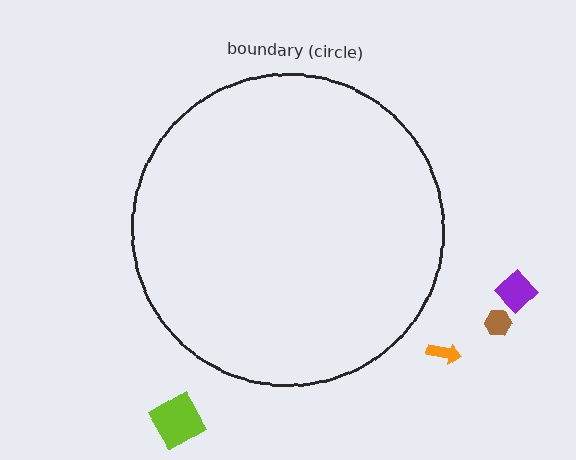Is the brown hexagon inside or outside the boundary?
Outside.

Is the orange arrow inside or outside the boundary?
Outside.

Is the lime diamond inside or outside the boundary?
Outside.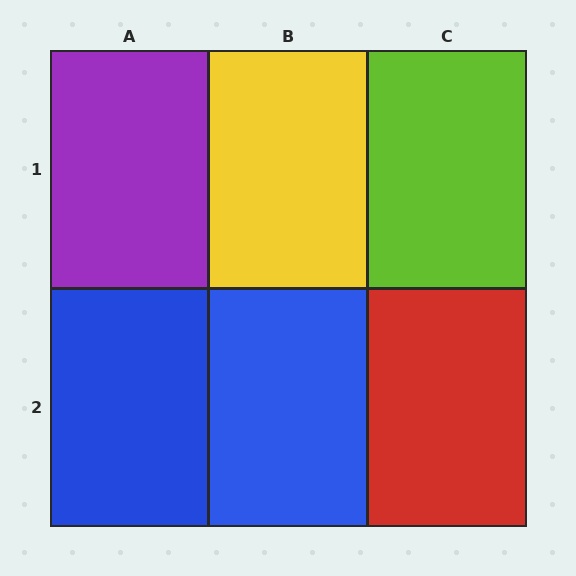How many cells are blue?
2 cells are blue.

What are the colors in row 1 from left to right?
Purple, yellow, lime.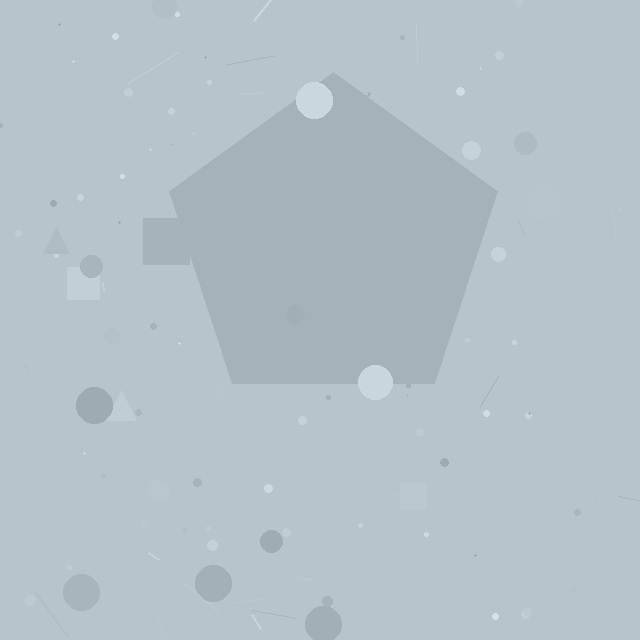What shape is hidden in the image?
A pentagon is hidden in the image.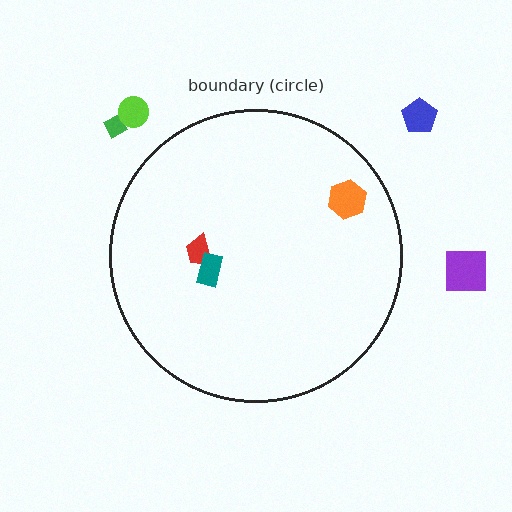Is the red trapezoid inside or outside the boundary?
Inside.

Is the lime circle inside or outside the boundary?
Outside.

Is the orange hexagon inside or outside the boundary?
Inside.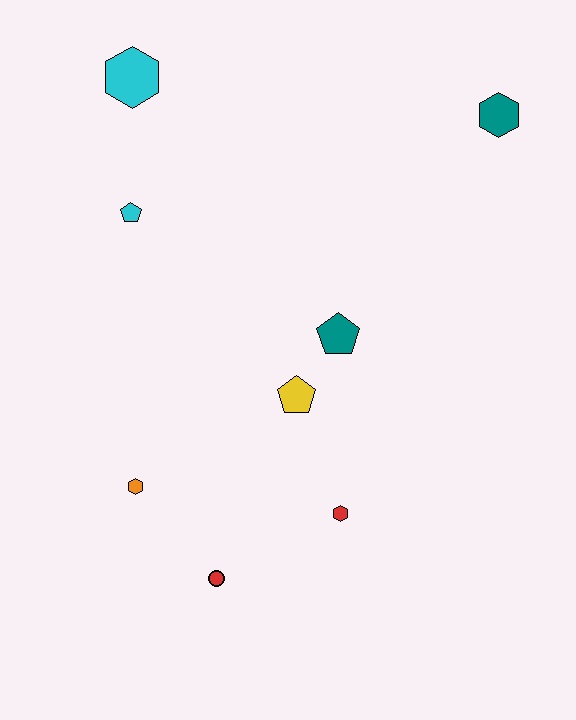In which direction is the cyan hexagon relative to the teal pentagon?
The cyan hexagon is above the teal pentagon.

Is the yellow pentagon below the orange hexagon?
No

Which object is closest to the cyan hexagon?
The cyan pentagon is closest to the cyan hexagon.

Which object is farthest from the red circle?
The teal hexagon is farthest from the red circle.